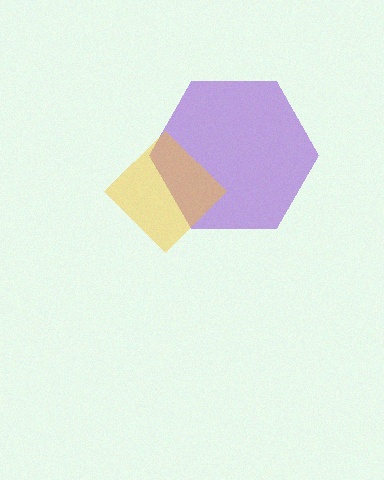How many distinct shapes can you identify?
There are 2 distinct shapes: a purple hexagon, a yellow diamond.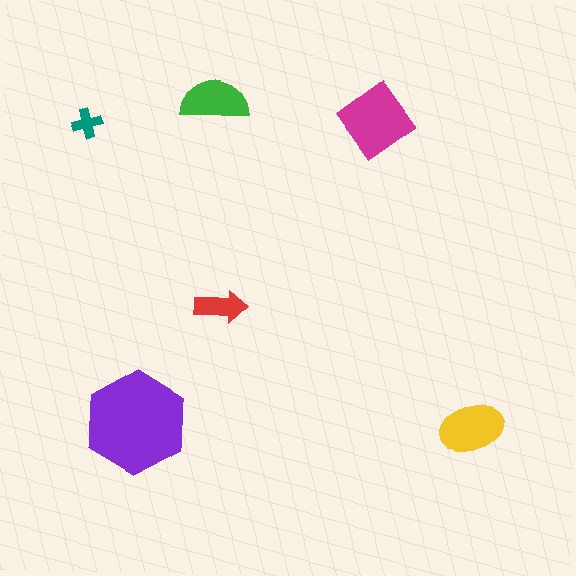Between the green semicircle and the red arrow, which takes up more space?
The green semicircle.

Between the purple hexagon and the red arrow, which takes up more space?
The purple hexagon.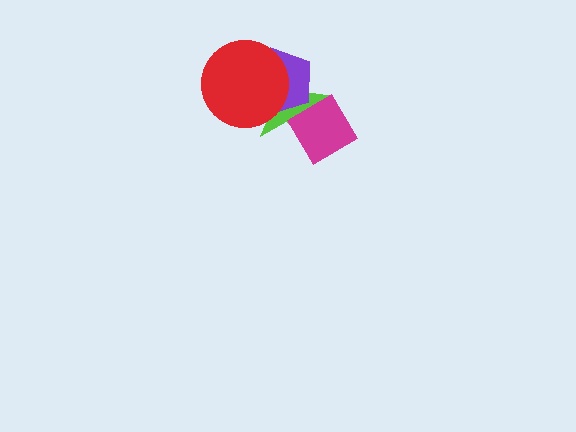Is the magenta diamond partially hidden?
No, no other shape covers it.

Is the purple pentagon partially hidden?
Yes, it is partially covered by another shape.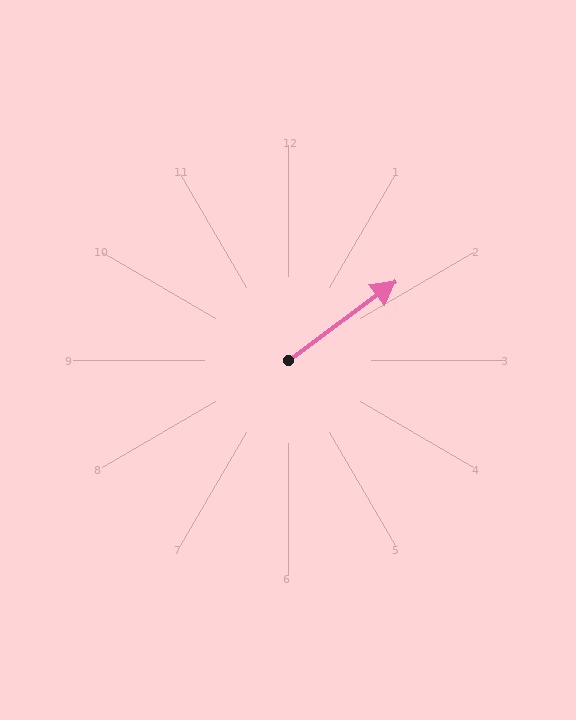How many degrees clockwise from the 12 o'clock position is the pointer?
Approximately 54 degrees.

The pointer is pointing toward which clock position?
Roughly 2 o'clock.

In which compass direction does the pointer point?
Northeast.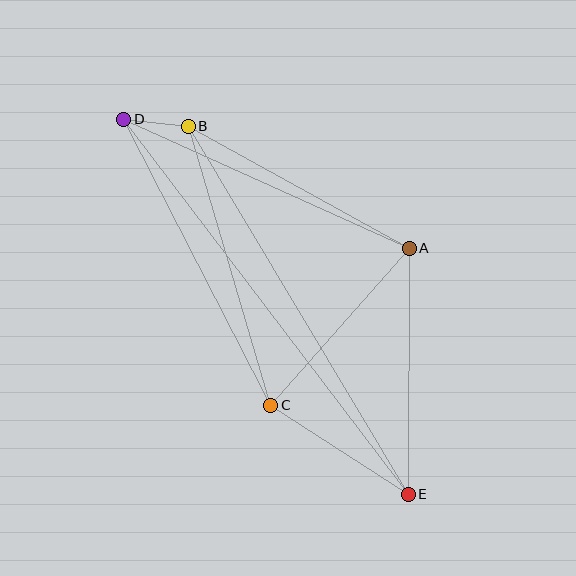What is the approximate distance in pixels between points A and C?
The distance between A and C is approximately 209 pixels.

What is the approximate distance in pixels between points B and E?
The distance between B and E is approximately 429 pixels.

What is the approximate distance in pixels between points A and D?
The distance between A and D is approximately 313 pixels.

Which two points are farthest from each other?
Points D and E are farthest from each other.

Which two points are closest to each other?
Points B and D are closest to each other.